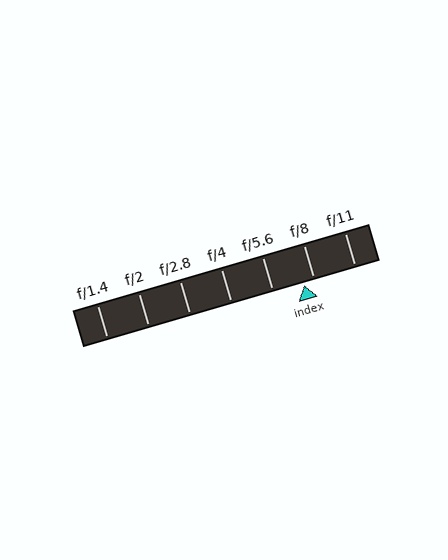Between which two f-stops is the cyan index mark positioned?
The index mark is between f/5.6 and f/8.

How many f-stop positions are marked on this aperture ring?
There are 7 f-stop positions marked.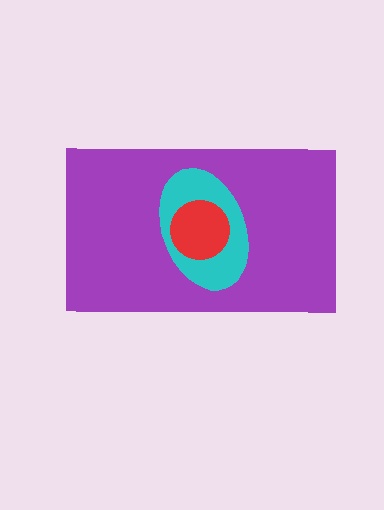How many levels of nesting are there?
3.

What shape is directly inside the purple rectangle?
The cyan ellipse.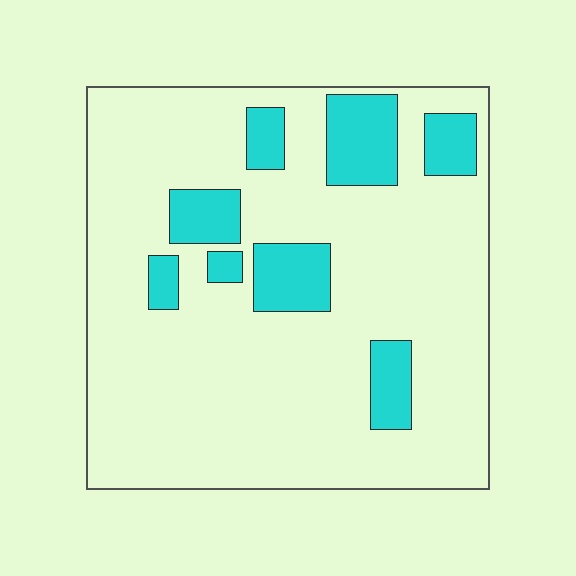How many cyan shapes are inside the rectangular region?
8.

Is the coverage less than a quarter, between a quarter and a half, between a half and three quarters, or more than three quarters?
Less than a quarter.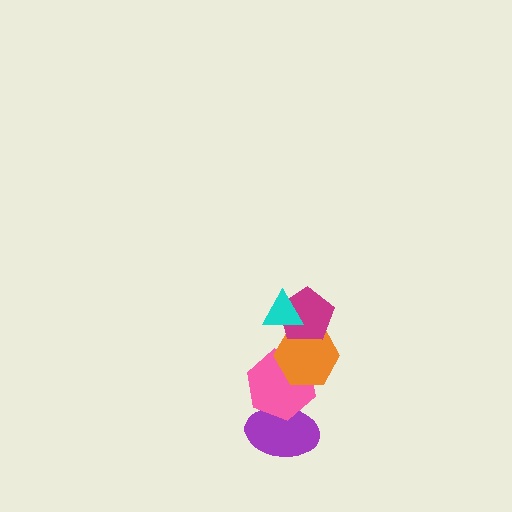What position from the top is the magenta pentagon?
The magenta pentagon is 2nd from the top.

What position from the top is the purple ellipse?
The purple ellipse is 5th from the top.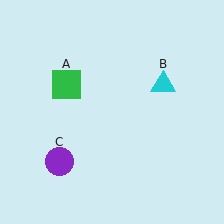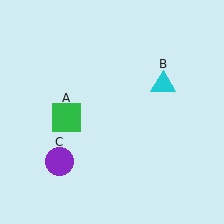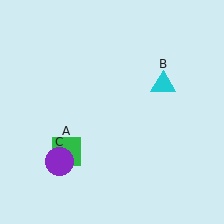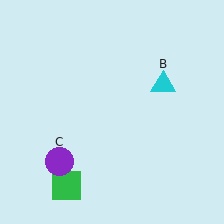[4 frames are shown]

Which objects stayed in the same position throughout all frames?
Cyan triangle (object B) and purple circle (object C) remained stationary.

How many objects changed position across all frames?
1 object changed position: green square (object A).